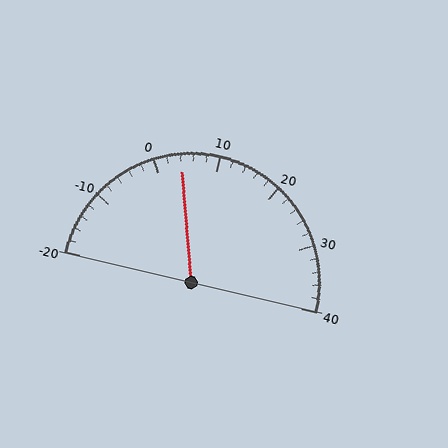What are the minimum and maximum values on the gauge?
The gauge ranges from -20 to 40.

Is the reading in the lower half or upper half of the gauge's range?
The reading is in the lower half of the range (-20 to 40).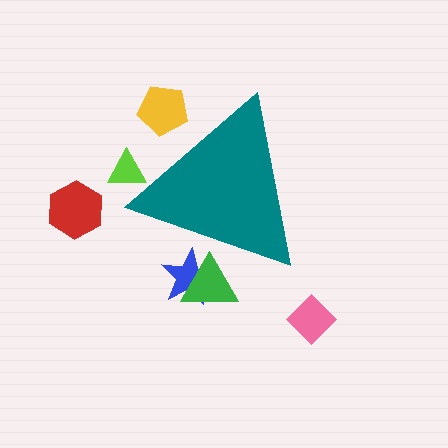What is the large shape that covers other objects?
A teal triangle.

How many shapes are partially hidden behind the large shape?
4 shapes are partially hidden.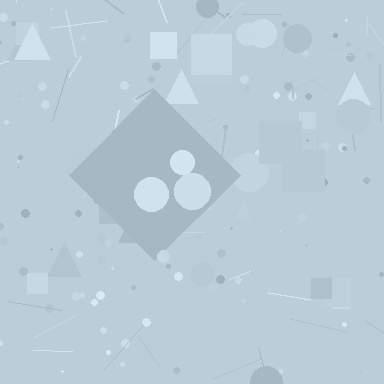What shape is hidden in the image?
A diamond is hidden in the image.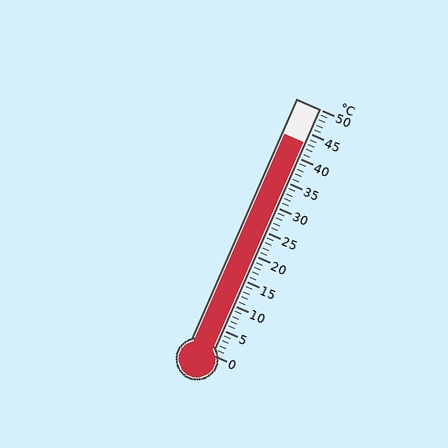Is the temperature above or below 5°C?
The temperature is above 5°C.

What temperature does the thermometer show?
The thermometer shows approximately 43°C.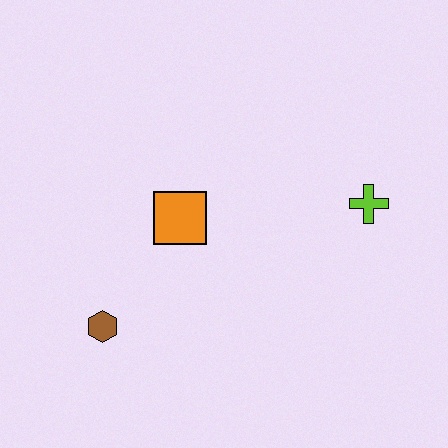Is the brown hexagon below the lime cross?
Yes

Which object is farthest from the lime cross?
The brown hexagon is farthest from the lime cross.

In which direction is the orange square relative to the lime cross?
The orange square is to the left of the lime cross.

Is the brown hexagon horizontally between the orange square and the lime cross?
No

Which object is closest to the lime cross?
The orange square is closest to the lime cross.